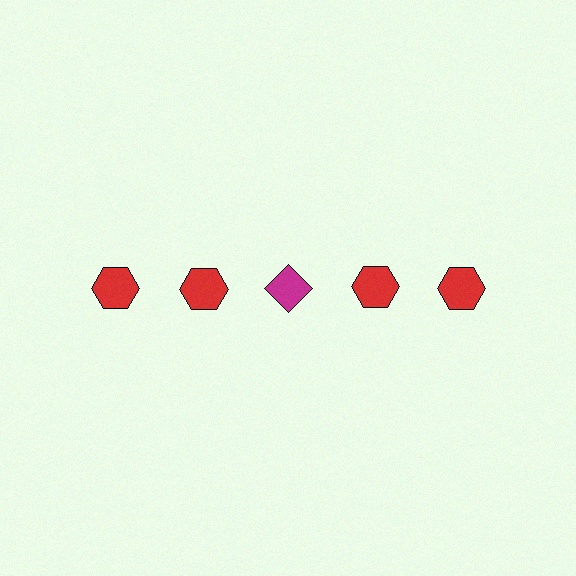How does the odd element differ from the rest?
It differs in both color (magenta instead of red) and shape (diamond instead of hexagon).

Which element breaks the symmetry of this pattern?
The magenta diamond in the top row, center column breaks the symmetry. All other shapes are red hexagons.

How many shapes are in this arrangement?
There are 5 shapes arranged in a grid pattern.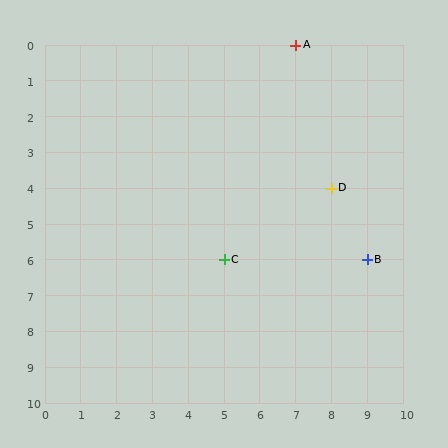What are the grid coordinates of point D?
Point D is at grid coordinates (8, 4).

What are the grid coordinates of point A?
Point A is at grid coordinates (7, 0).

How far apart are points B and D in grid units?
Points B and D are 1 column and 2 rows apart (about 2.2 grid units diagonally).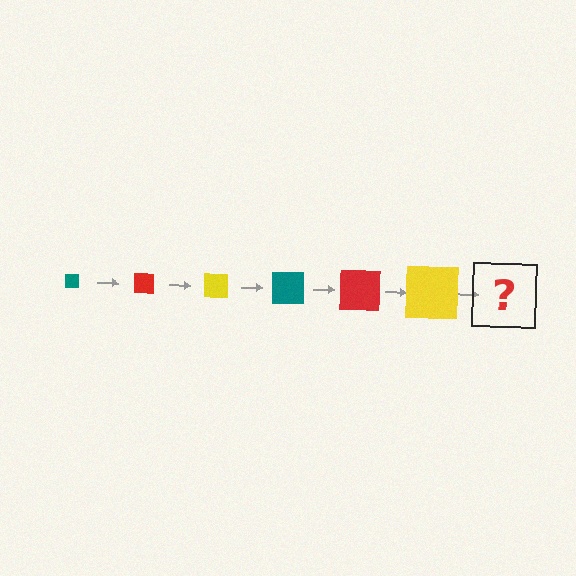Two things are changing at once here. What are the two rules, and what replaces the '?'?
The two rules are that the square grows larger each step and the color cycles through teal, red, and yellow. The '?' should be a teal square, larger than the previous one.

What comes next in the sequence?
The next element should be a teal square, larger than the previous one.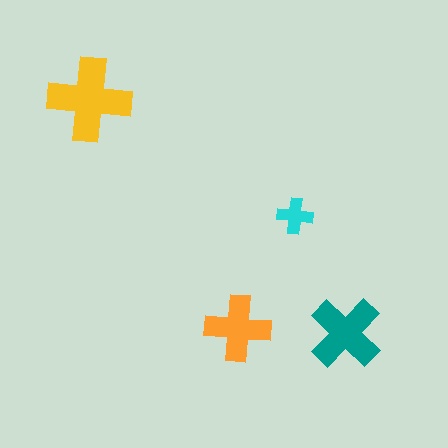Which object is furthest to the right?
The teal cross is rightmost.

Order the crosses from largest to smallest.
the yellow one, the teal one, the orange one, the cyan one.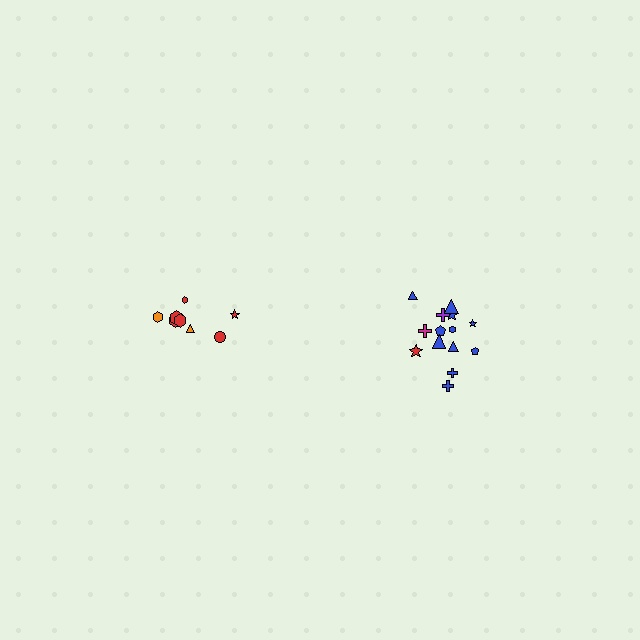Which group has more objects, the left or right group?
The right group.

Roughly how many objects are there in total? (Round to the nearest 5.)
Roughly 25 objects in total.